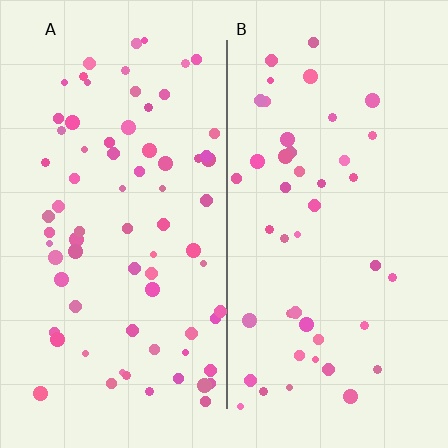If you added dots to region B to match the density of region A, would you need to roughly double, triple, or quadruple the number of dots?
Approximately double.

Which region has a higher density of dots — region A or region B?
A (the left).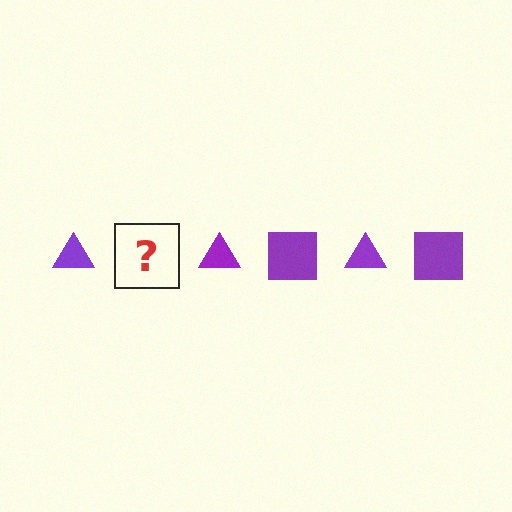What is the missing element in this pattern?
The missing element is a purple square.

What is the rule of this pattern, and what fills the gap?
The rule is that the pattern cycles through triangle, square shapes in purple. The gap should be filled with a purple square.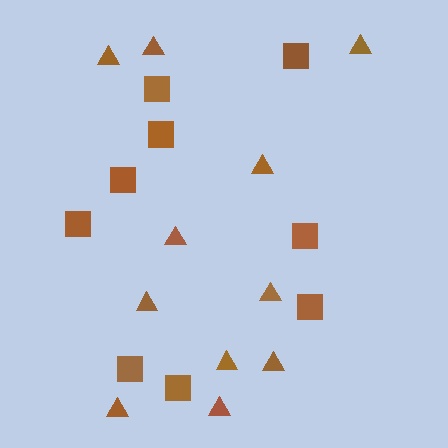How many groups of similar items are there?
There are 2 groups: one group of squares (9) and one group of triangles (11).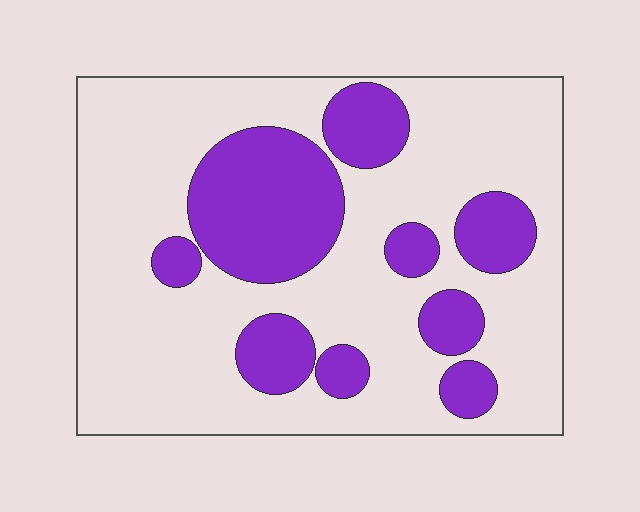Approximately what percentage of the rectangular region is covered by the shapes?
Approximately 30%.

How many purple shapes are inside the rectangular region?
9.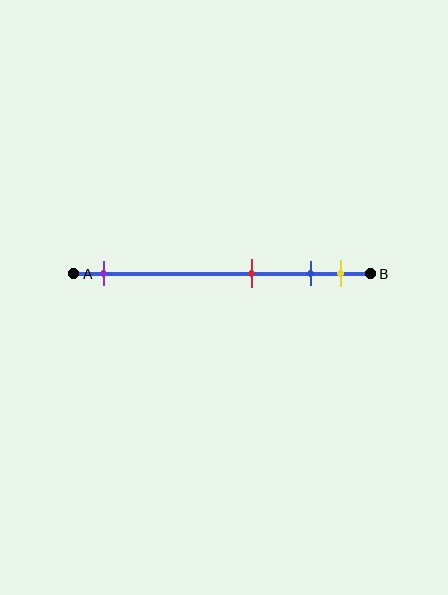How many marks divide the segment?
There are 4 marks dividing the segment.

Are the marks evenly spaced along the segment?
No, the marks are not evenly spaced.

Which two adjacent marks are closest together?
The blue and yellow marks are the closest adjacent pair.